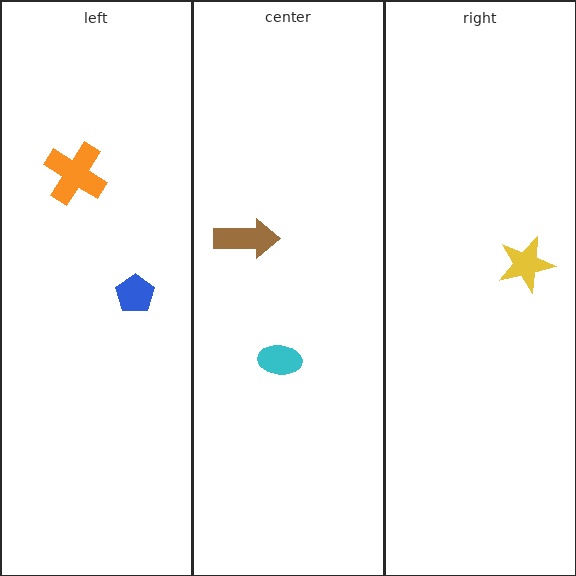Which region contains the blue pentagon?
The left region.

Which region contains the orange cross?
The left region.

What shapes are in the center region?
The brown arrow, the cyan ellipse.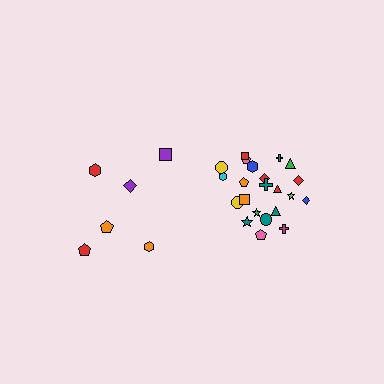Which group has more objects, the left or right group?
The right group.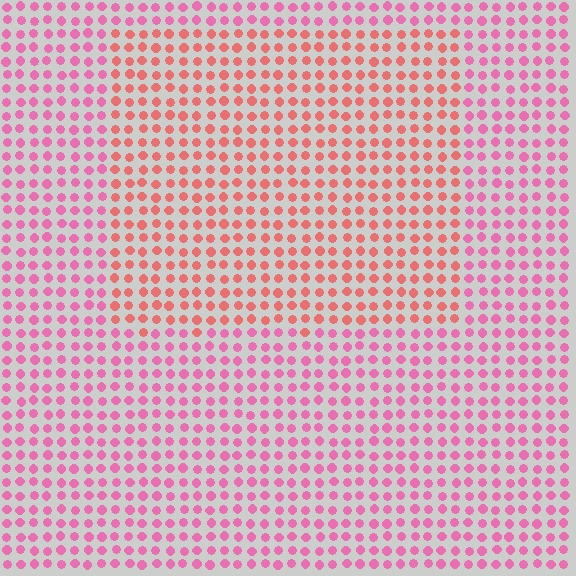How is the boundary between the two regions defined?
The boundary is defined purely by a slight shift in hue (about 32 degrees). Spacing, size, and orientation are identical on both sides.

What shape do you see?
I see a rectangle.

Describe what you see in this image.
The image is filled with small pink elements in a uniform arrangement. A rectangle-shaped region is visible where the elements are tinted to a slightly different hue, forming a subtle color boundary.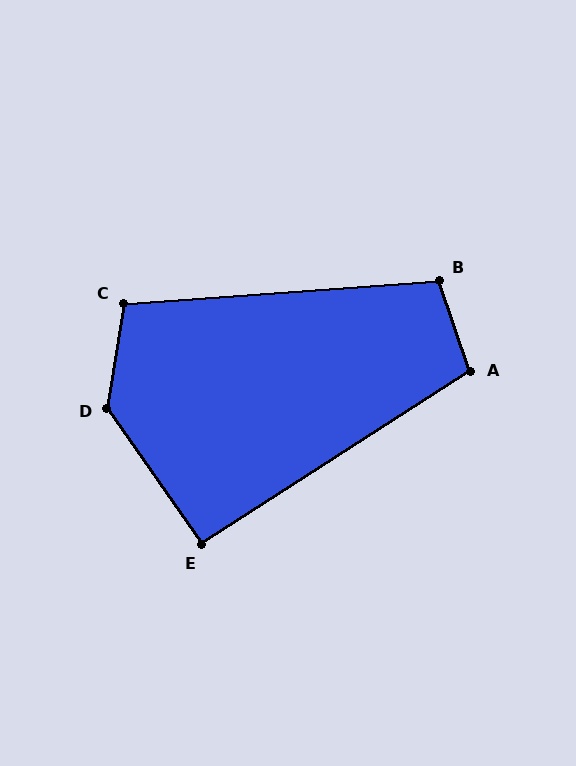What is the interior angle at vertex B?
Approximately 105 degrees (obtuse).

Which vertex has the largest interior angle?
D, at approximately 136 degrees.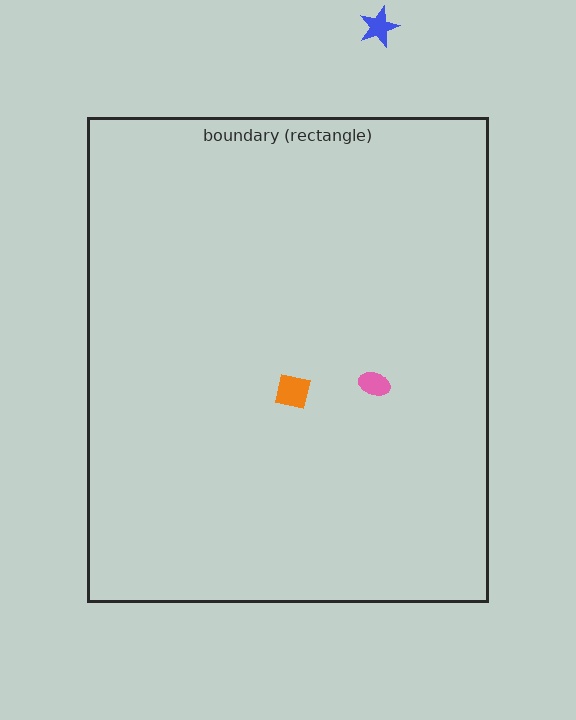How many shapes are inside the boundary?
2 inside, 1 outside.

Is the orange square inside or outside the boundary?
Inside.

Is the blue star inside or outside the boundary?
Outside.